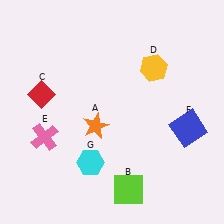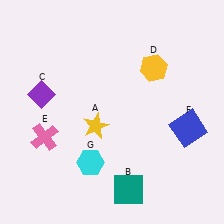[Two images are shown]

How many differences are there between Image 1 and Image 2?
There are 3 differences between the two images.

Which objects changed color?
A changed from orange to yellow. B changed from lime to teal. C changed from red to purple.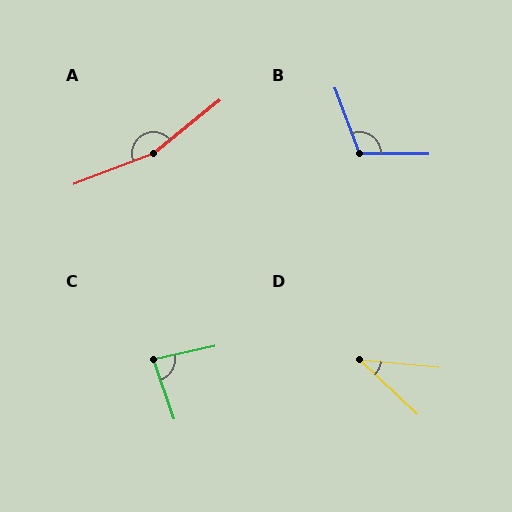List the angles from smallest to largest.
D (38°), C (83°), B (111°), A (162°).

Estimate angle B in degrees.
Approximately 111 degrees.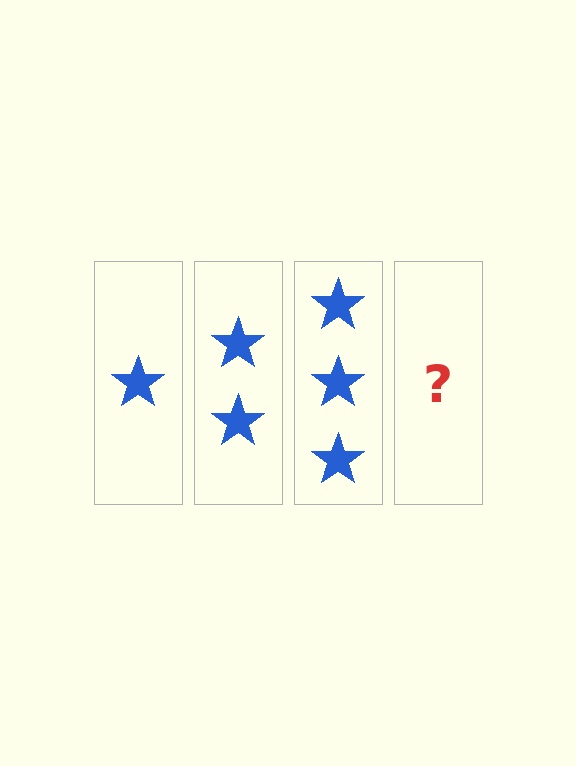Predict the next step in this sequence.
The next step is 4 stars.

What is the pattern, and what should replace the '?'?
The pattern is that each step adds one more star. The '?' should be 4 stars.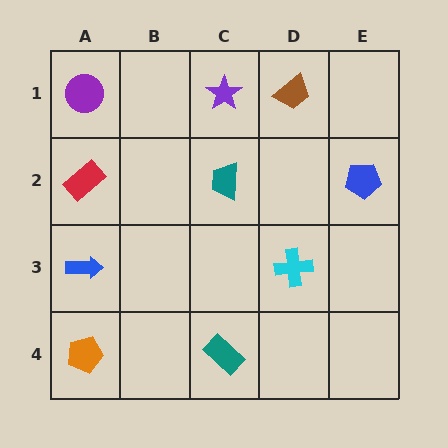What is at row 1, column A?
A purple circle.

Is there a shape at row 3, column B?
No, that cell is empty.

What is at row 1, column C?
A purple star.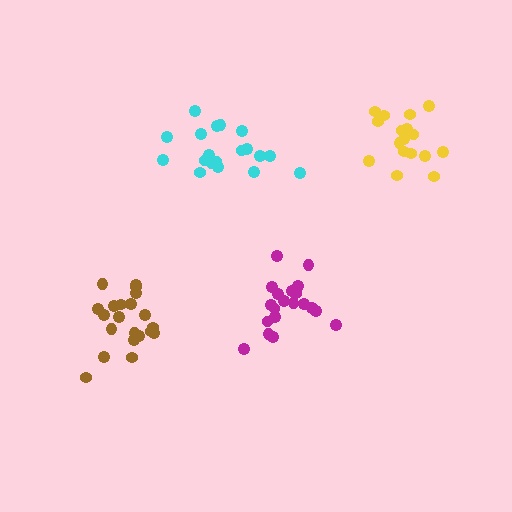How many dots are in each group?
Group 1: 17 dots, Group 2: 20 dots, Group 3: 19 dots, Group 4: 21 dots (77 total).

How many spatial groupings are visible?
There are 4 spatial groupings.